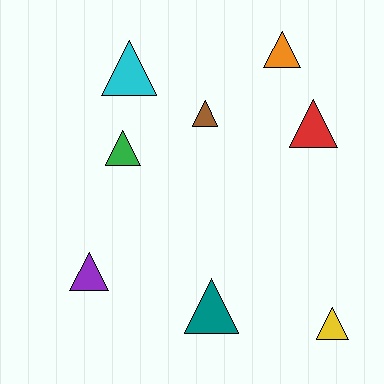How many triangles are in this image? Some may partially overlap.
There are 8 triangles.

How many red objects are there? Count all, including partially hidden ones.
There is 1 red object.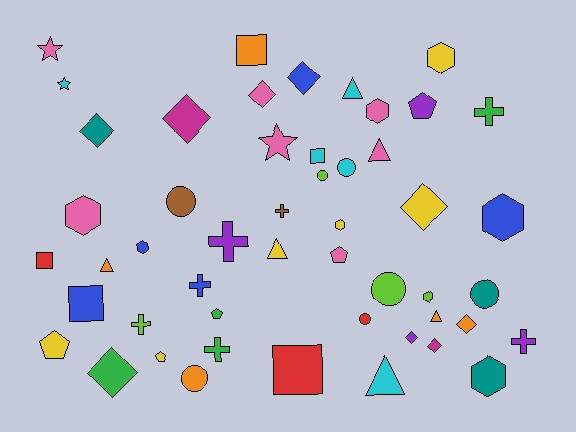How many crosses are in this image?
There are 7 crosses.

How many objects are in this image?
There are 50 objects.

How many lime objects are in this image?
There are 4 lime objects.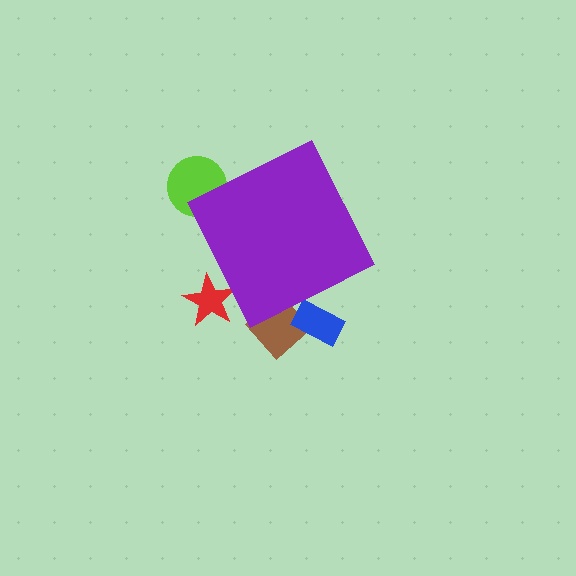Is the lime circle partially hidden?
Yes, the lime circle is partially hidden behind the purple diamond.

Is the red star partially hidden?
Yes, the red star is partially hidden behind the purple diamond.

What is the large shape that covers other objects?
A purple diamond.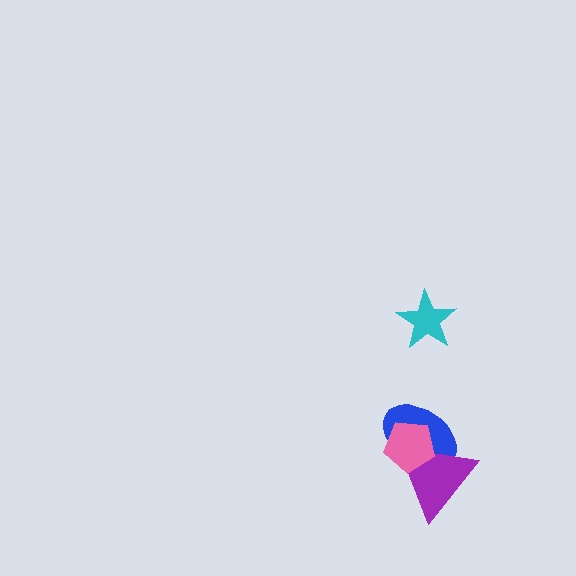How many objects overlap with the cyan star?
0 objects overlap with the cyan star.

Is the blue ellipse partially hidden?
Yes, it is partially covered by another shape.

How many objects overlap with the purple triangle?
2 objects overlap with the purple triangle.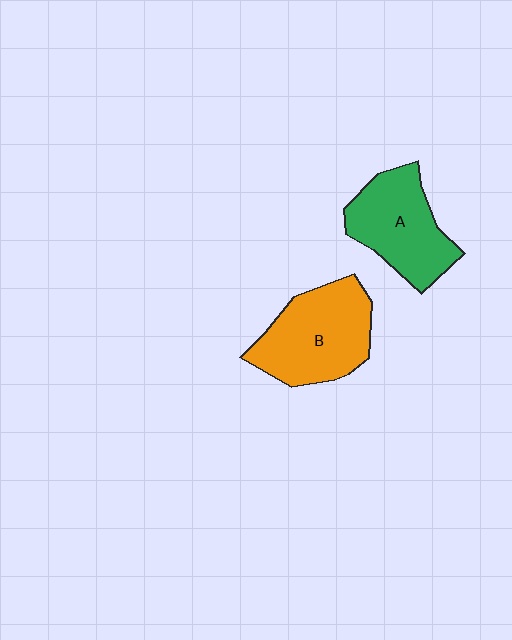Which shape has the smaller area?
Shape A (green).